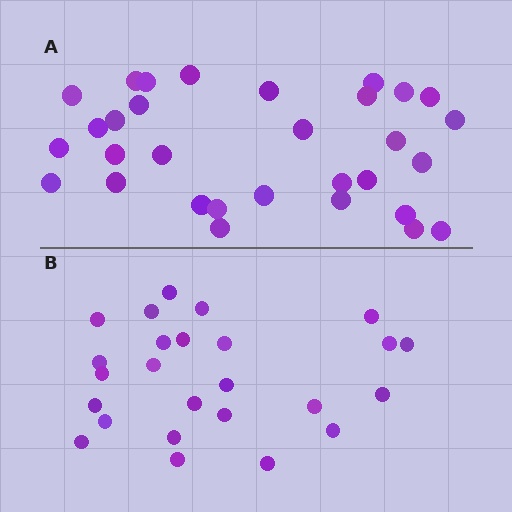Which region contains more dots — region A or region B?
Region A (the top region) has more dots.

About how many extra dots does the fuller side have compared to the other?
Region A has about 6 more dots than region B.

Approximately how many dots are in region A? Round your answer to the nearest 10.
About 30 dots. (The exact count is 31, which rounds to 30.)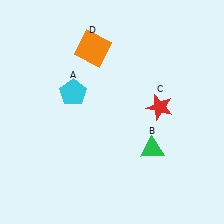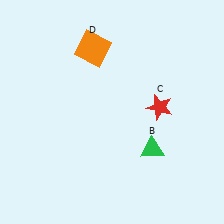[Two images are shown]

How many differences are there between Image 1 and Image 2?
There is 1 difference between the two images.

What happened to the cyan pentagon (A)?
The cyan pentagon (A) was removed in Image 2. It was in the top-left area of Image 1.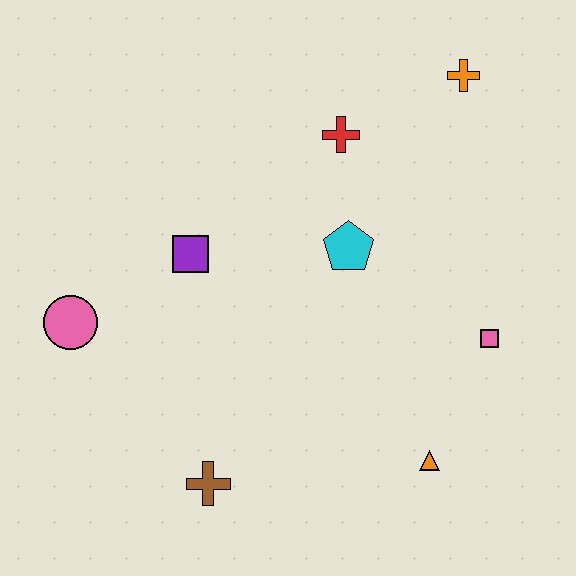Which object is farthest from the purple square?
The orange cross is farthest from the purple square.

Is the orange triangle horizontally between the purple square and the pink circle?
No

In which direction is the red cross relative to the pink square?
The red cross is above the pink square.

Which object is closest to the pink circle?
The purple square is closest to the pink circle.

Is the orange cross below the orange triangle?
No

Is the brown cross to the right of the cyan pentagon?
No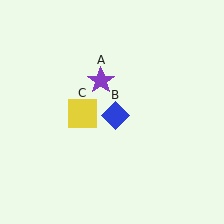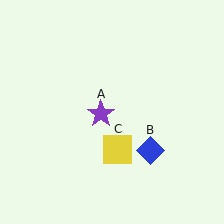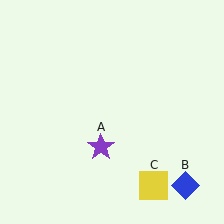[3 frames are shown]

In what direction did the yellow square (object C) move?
The yellow square (object C) moved down and to the right.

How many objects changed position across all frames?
3 objects changed position: purple star (object A), blue diamond (object B), yellow square (object C).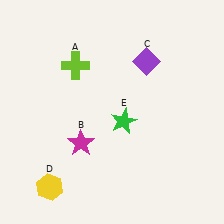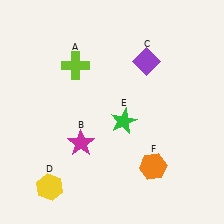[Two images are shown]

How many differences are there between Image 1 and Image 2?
There is 1 difference between the two images.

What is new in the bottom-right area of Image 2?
An orange hexagon (F) was added in the bottom-right area of Image 2.